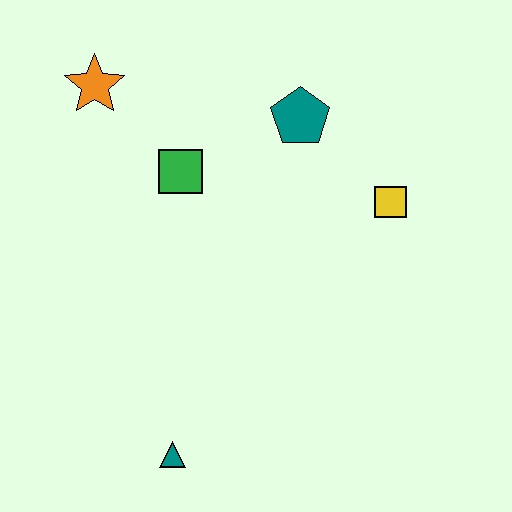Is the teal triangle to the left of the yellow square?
Yes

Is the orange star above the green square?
Yes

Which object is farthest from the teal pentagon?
The teal triangle is farthest from the teal pentagon.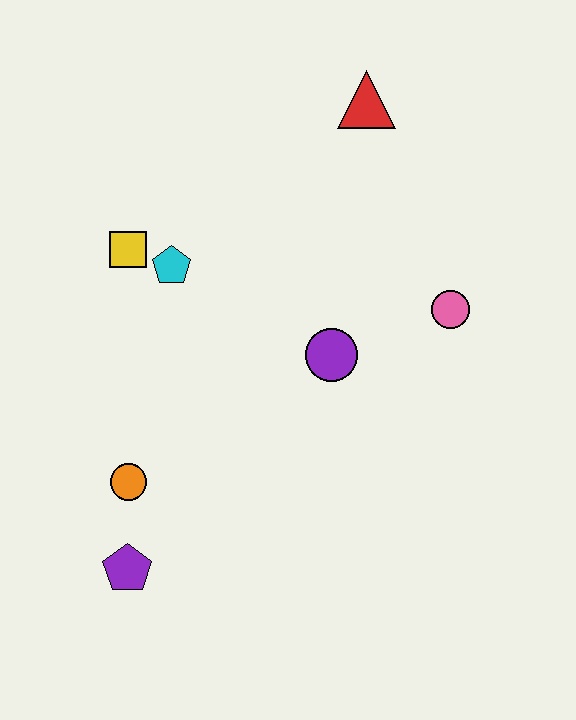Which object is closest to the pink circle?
The purple circle is closest to the pink circle.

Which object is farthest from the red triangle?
The purple pentagon is farthest from the red triangle.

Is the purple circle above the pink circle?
No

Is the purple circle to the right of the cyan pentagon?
Yes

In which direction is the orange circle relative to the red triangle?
The orange circle is below the red triangle.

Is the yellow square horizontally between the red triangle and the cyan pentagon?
No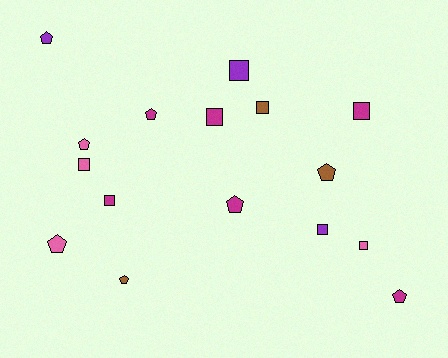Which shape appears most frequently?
Square, with 8 objects.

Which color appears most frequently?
Magenta, with 6 objects.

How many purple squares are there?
There are 2 purple squares.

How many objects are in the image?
There are 16 objects.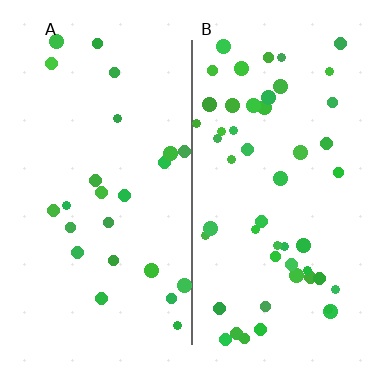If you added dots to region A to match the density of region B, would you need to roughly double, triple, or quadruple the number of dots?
Approximately double.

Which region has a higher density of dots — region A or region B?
B (the right).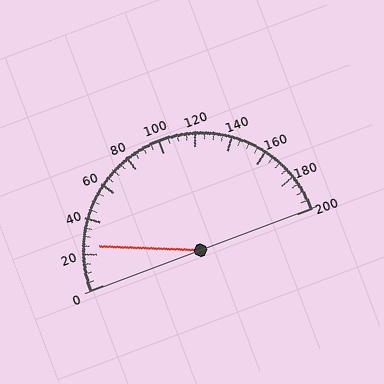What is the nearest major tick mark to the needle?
The nearest major tick mark is 20.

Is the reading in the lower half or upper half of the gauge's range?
The reading is in the lower half of the range (0 to 200).